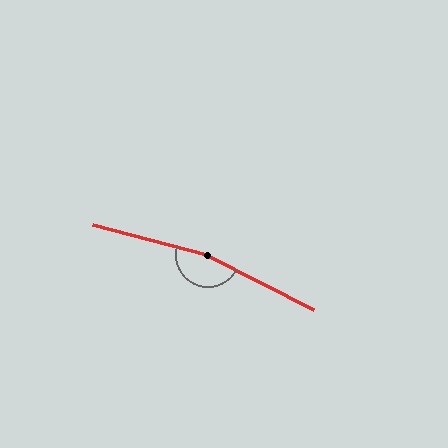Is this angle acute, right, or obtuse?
It is obtuse.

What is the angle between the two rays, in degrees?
Approximately 167 degrees.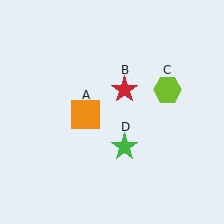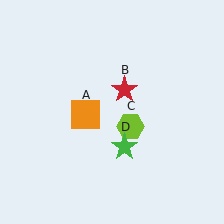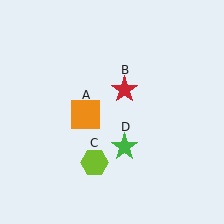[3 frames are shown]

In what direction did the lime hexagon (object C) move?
The lime hexagon (object C) moved down and to the left.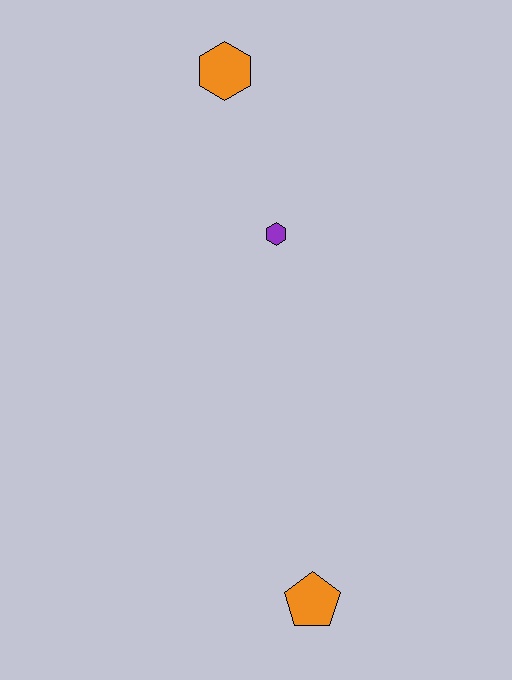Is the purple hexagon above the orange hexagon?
No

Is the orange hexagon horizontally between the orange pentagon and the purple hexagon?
No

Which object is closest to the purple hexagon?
The orange hexagon is closest to the purple hexagon.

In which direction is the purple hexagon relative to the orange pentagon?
The purple hexagon is above the orange pentagon.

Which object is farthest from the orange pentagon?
The orange hexagon is farthest from the orange pentagon.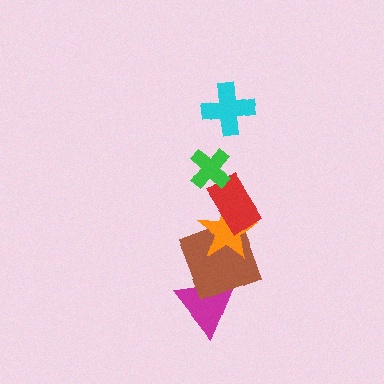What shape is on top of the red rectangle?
The green cross is on top of the red rectangle.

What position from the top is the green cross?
The green cross is 2nd from the top.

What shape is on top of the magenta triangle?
The brown square is on top of the magenta triangle.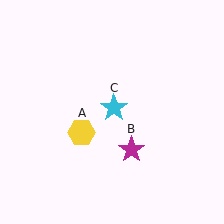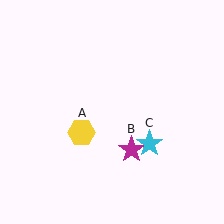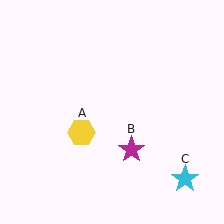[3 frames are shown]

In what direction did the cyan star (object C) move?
The cyan star (object C) moved down and to the right.